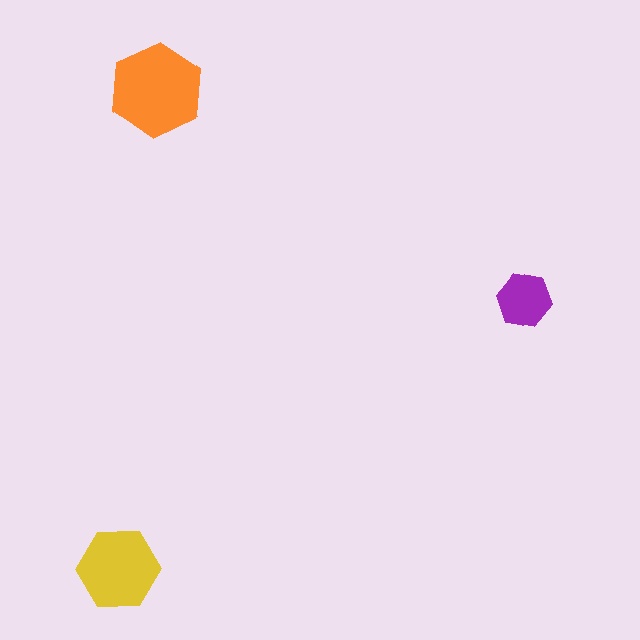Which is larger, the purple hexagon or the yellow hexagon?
The yellow one.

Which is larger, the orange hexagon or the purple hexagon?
The orange one.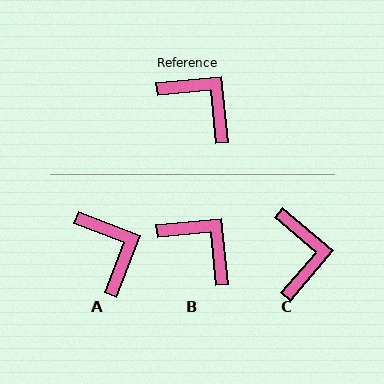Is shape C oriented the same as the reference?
No, it is off by about 46 degrees.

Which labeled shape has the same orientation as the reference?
B.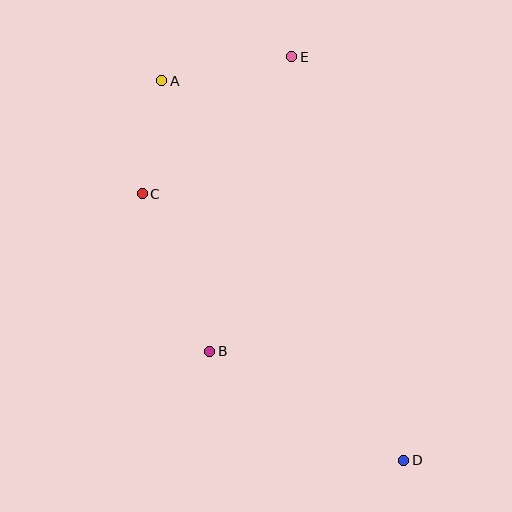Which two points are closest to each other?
Points A and C are closest to each other.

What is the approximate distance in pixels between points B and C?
The distance between B and C is approximately 171 pixels.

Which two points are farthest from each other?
Points A and D are farthest from each other.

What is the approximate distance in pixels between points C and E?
The distance between C and E is approximately 203 pixels.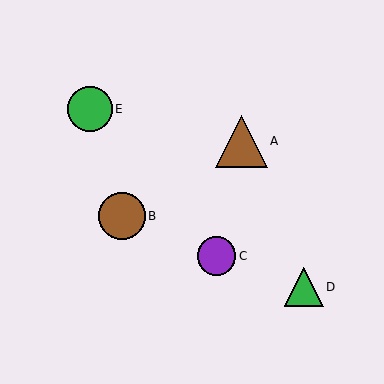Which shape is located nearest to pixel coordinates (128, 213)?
The brown circle (labeled B) at (122, 216) is nearest to that location.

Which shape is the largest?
The brown triangle (labeled A) is the largest.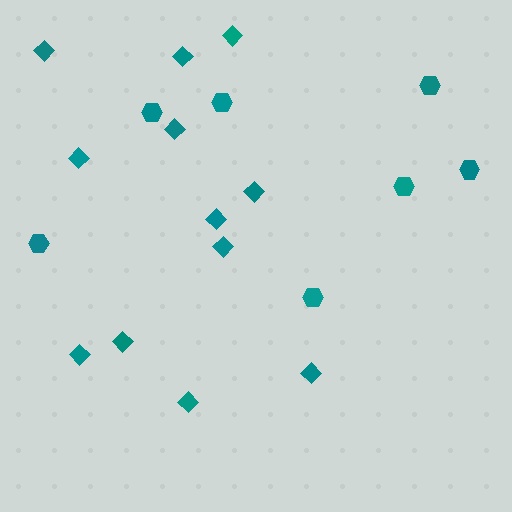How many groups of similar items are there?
There are 2 groups: one group of diamonds (12) and one group of hexagons (7).